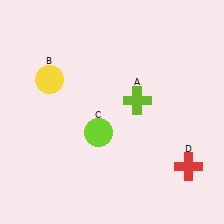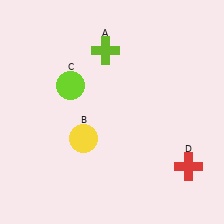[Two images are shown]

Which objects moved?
The objects that moved are: the lime cross (A), the yellow circle (B), the lime circle (C).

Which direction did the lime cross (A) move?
The lime cross (A) moved up.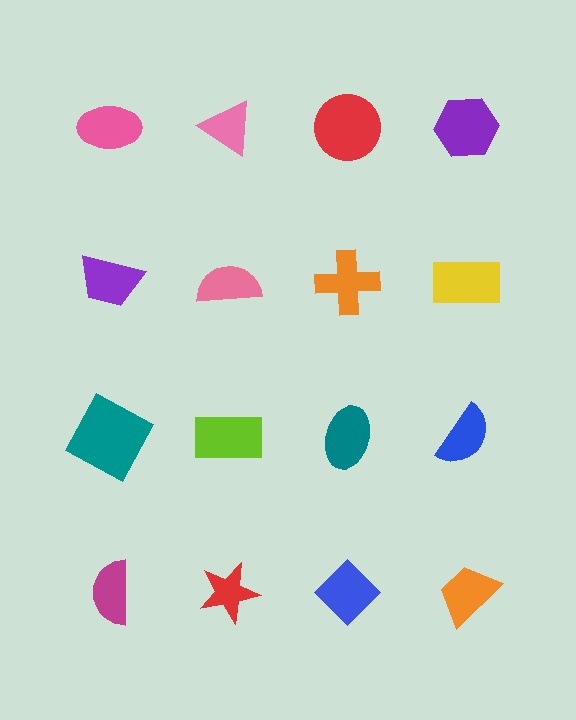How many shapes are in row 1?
4 shapes.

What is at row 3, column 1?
A teal square.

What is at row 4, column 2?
A red star.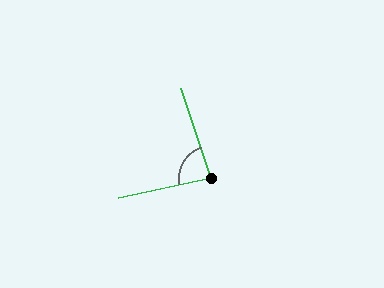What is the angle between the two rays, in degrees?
Approximately 84 degrees.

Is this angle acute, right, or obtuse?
It is acute.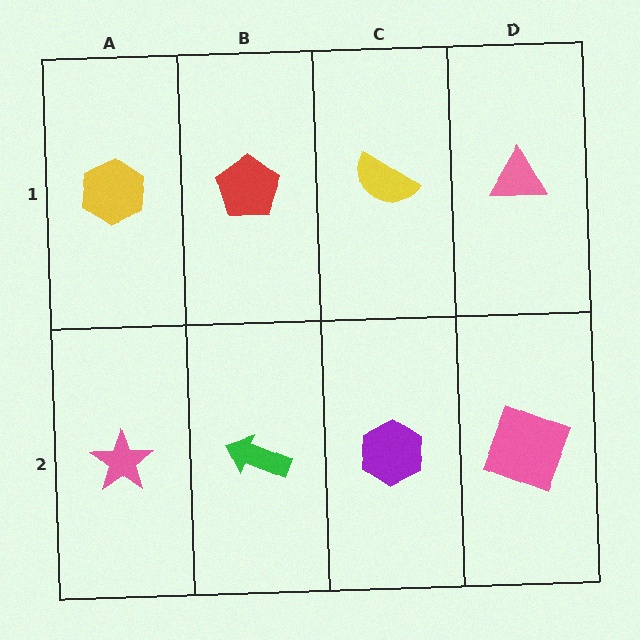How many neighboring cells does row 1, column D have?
2.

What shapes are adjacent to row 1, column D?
A pink square (row 2, column D), a yellow semicircle (row 1, column C).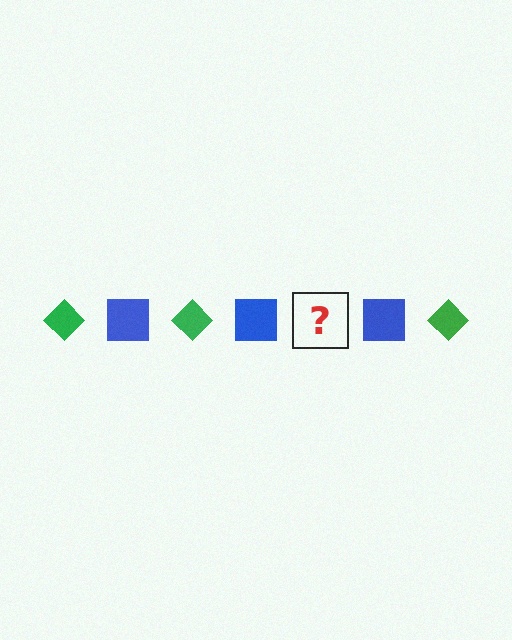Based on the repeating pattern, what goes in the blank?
The blank should be a green diamond.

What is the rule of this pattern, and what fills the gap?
The rule is that the pattern alternates between green diamond and blue square. The gap should be filled with a green diamond.